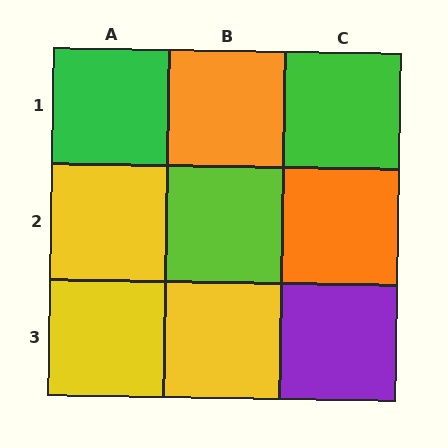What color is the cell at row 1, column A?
Green.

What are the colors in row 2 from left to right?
Yellow, lime, orange.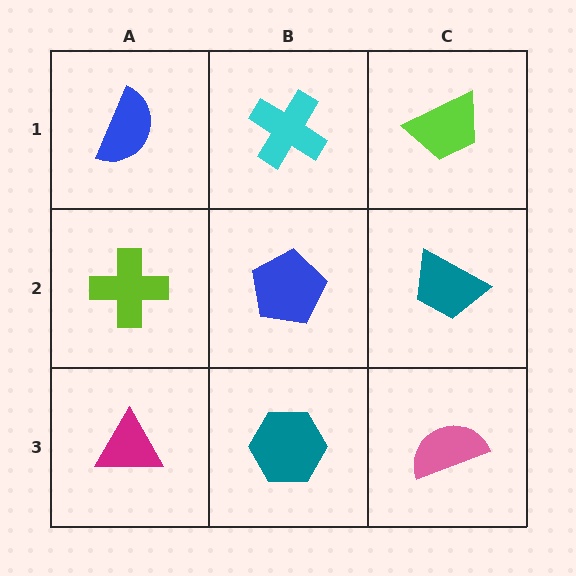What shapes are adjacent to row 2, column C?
A lime trapezoid (row 1, column C), a pink semicircle (row 3, column C), a blue pentagon (row 2, column B).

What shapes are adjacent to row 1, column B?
A blue pentagon (row 2, column B), a blue semicircle (row 1, column A), a lime trapezoid (row 1, column C).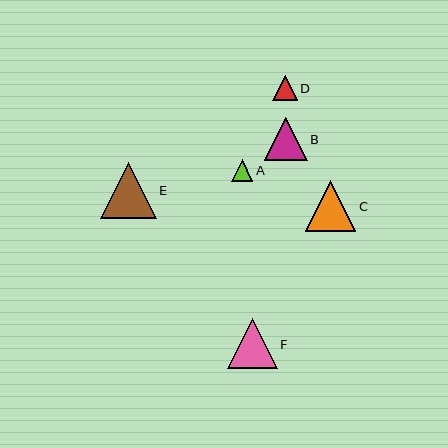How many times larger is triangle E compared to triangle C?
Triangle E is approximately 1.1 times the size of triangle C.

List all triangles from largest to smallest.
From largest to smallest: E, C, F, B, D, A.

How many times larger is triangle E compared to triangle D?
Triangle E is approximately 2.3 times the size of triangle D.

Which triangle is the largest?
Triangle E is the largest with a size of approximately 56 pixels.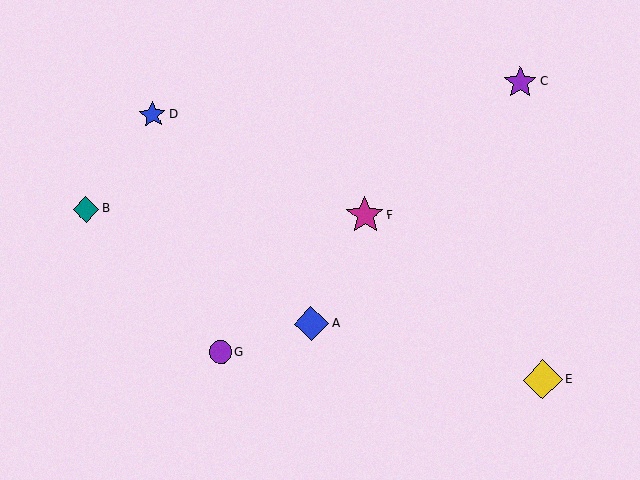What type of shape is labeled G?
Shape G is a purple circle.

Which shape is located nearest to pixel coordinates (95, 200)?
The teal diamond (labeled B) at (86, 209) is nearest to that location.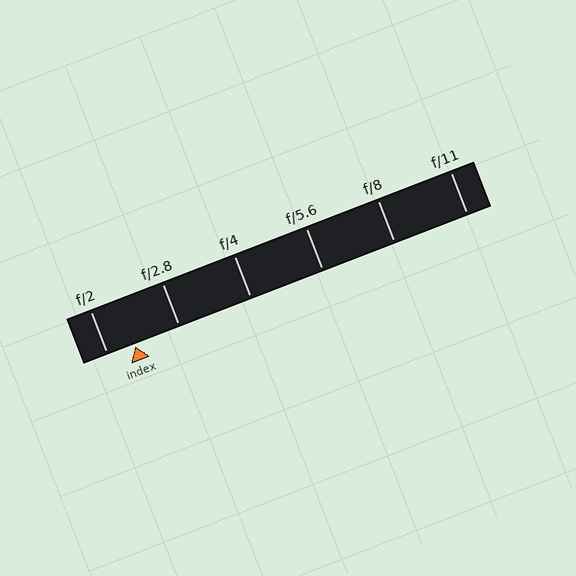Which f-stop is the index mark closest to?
The index mark is closest to f/2.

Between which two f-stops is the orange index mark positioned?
The index mark is between f/2 and f/2.8.